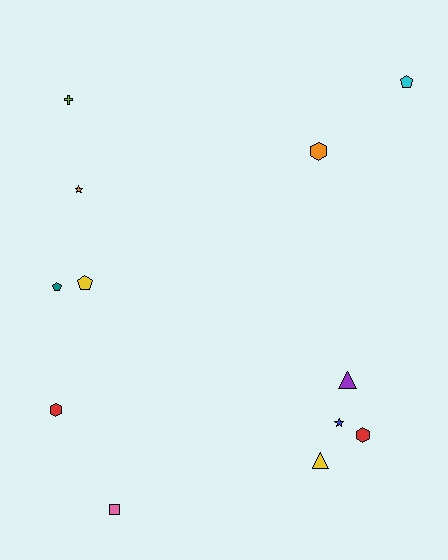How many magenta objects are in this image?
There are no magenta objects.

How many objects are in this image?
There are 12 objects.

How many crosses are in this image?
There is 1 cross.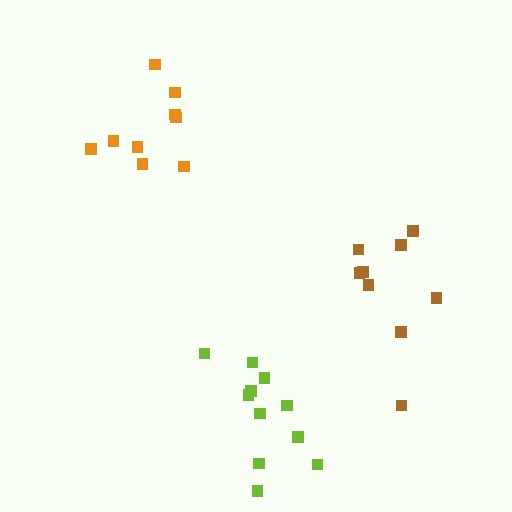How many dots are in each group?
Group 1: 9 dots, Group 2: 9 dots, Group 3: 11 dots (29 total).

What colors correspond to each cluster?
The clusters are colored: brown, orange, lime.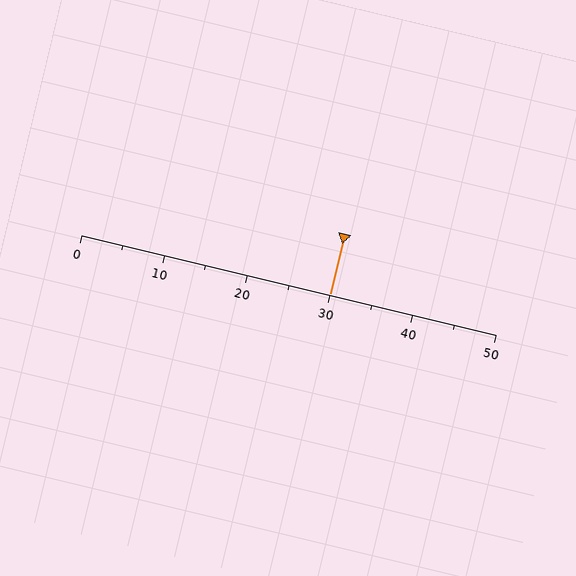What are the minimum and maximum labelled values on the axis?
The axis runs from 0 to 50.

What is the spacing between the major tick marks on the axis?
The major ticks are spaced 10 apart.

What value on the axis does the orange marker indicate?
The marker indicates approximately 30.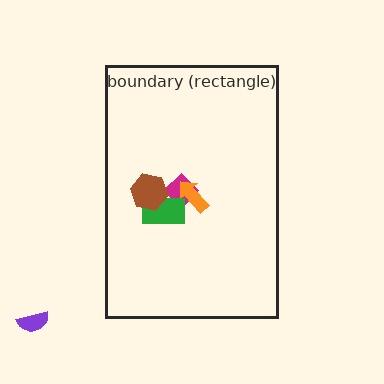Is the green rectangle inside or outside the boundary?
Inside.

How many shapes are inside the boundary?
4 inside, 1 outside.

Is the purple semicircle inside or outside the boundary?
Outside.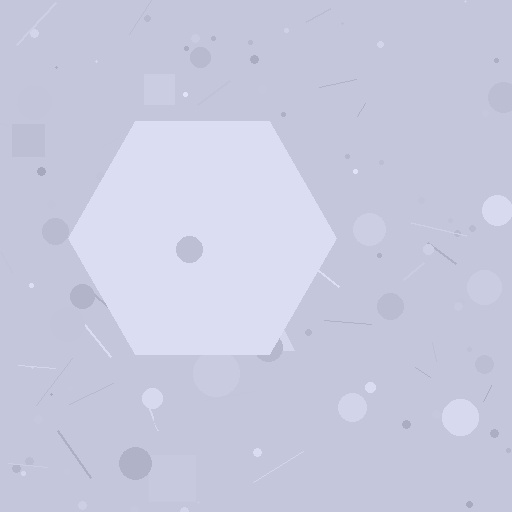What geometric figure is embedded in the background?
A hexagon is embedded in the background.